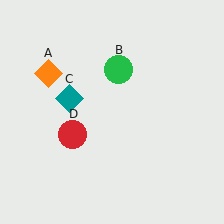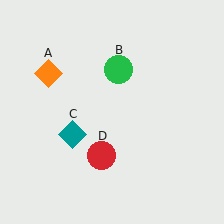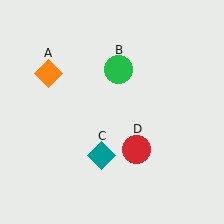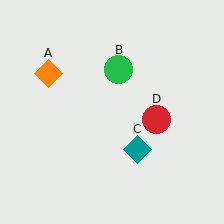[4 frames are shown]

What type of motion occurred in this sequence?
The teal diamond (object C), red circle (object D) rotated counterclockwise around the center of the scene.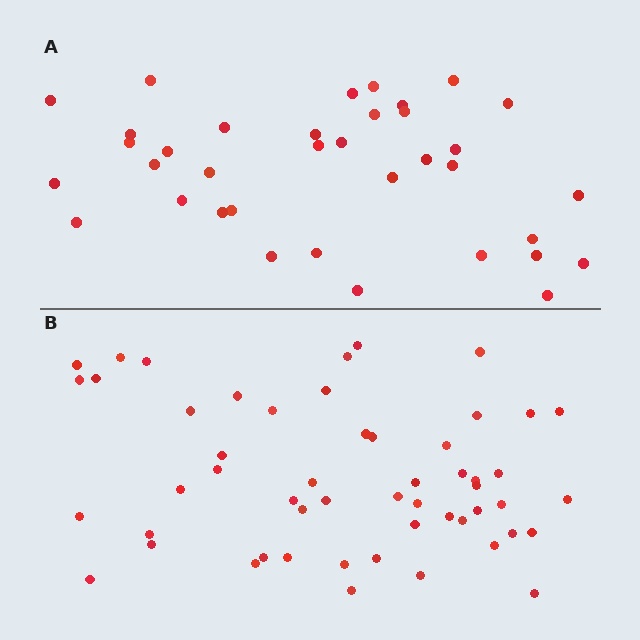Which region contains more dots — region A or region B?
Region B (the bottom region) has more dots.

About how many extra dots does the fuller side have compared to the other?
Region B has approximately 15 more dots than region A.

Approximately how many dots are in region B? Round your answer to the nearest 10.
About 50 dots. (The exact count is 53, which rounds to 50.)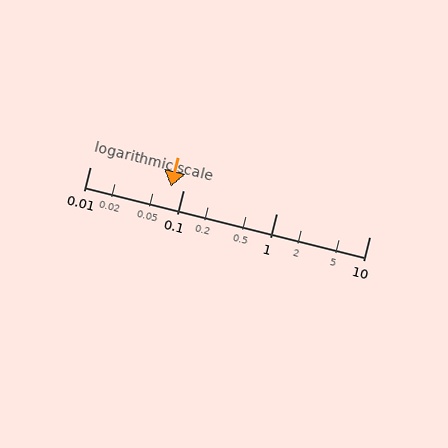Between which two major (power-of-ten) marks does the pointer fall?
The pointer is between 0.01 and 0.1.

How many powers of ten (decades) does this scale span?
The scale spans 3 decades, from 0.01 to 10.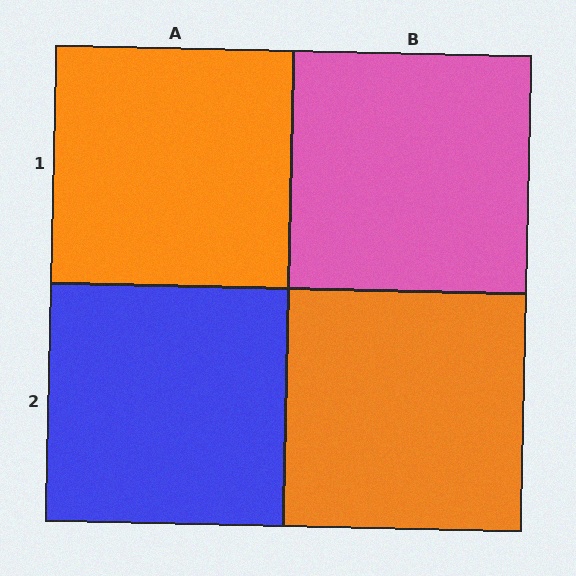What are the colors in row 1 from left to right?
Orange, pink.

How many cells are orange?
2 cells are orange.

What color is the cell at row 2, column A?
Blue.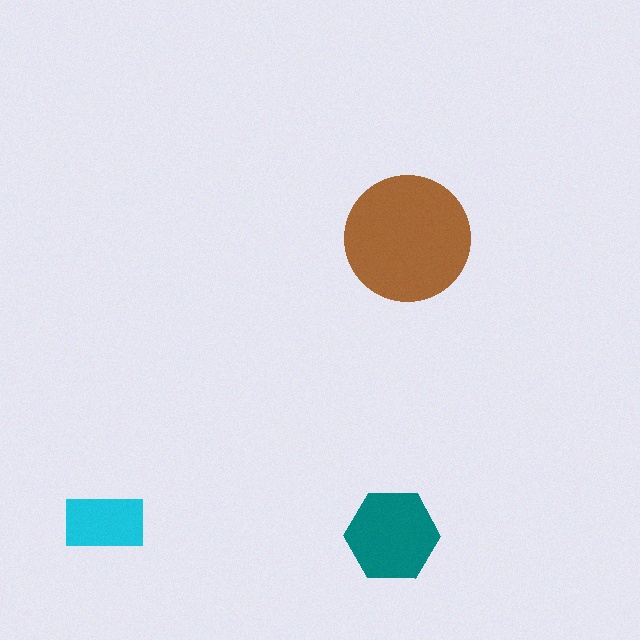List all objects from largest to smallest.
The brown circle, the teal hexagon, the cyan rectangle.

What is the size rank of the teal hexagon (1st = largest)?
2nd.